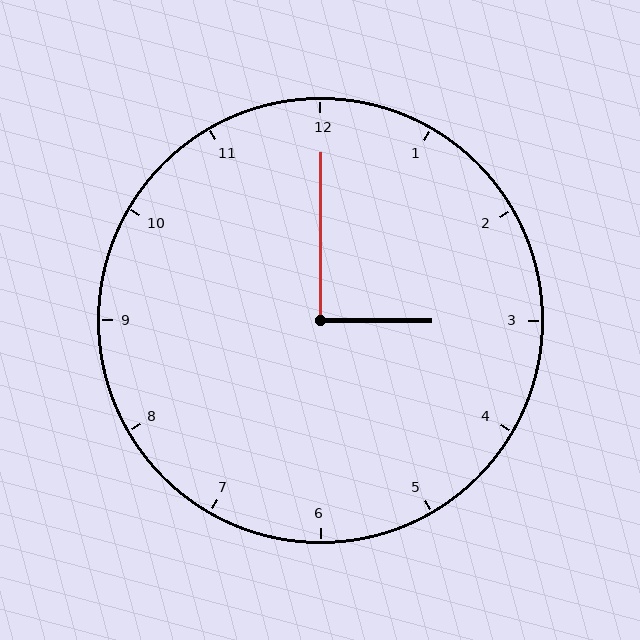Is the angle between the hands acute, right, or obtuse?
It is right.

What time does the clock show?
3:00.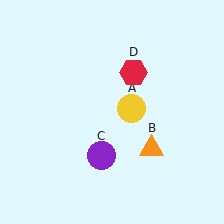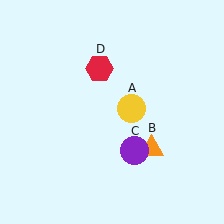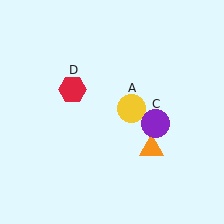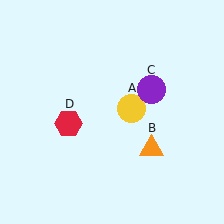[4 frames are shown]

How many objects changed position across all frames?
2 objects changed position: purple circle (object C), red hexagon (object D).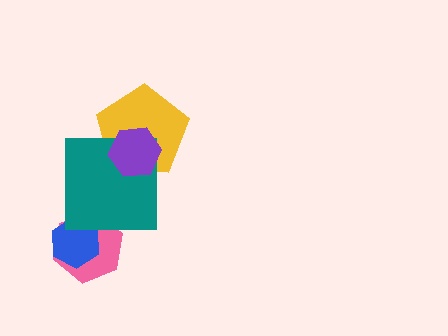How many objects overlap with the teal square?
3 objects overlap with the teal square.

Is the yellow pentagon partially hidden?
Yes, it is partially covered by another shape.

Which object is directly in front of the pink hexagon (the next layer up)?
The blue hexagon is directly in front of the pink hexagon.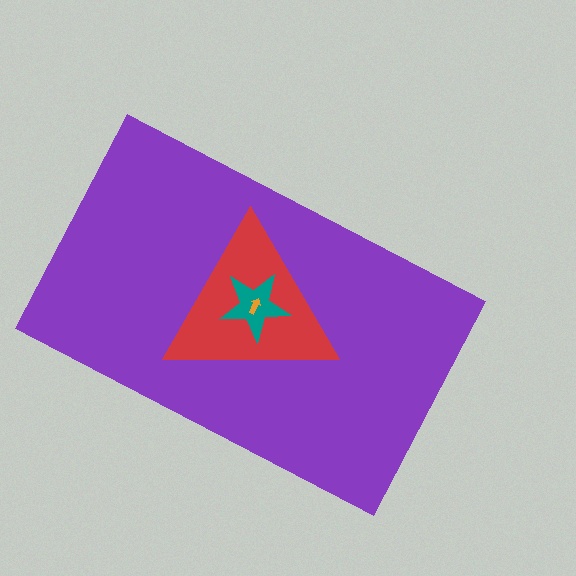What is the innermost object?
The orange arrow.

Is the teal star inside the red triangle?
Yes.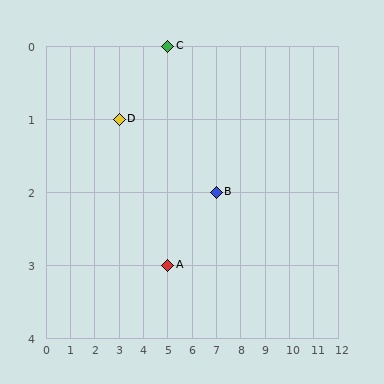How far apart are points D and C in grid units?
Points D and C are 2 columns and 1 row apart (about 2.2 grid units diagonally).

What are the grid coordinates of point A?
Point A is at grid coordinates (5, 3).